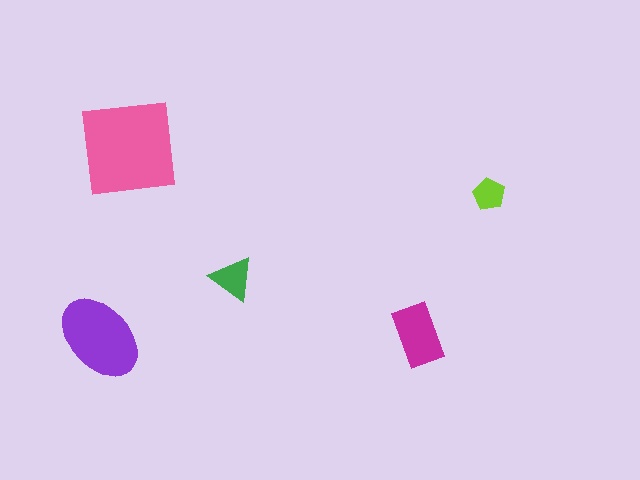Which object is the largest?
The pink square.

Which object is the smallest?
The lime pentagon.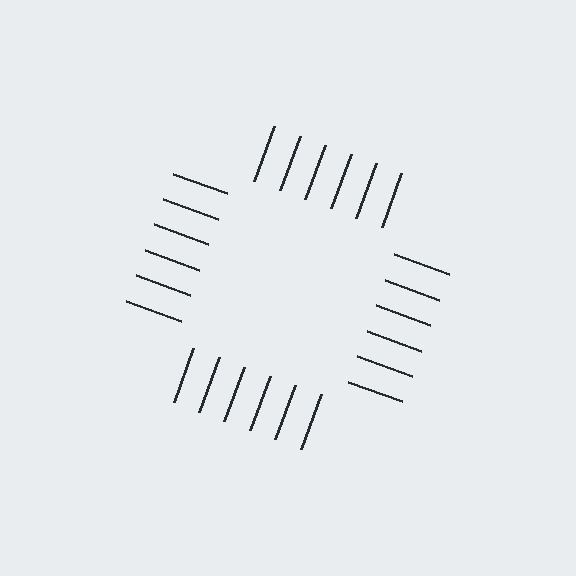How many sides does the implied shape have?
4 sides — the line-ends trace a square.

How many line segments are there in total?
24 — 6 along each of the 4 edges.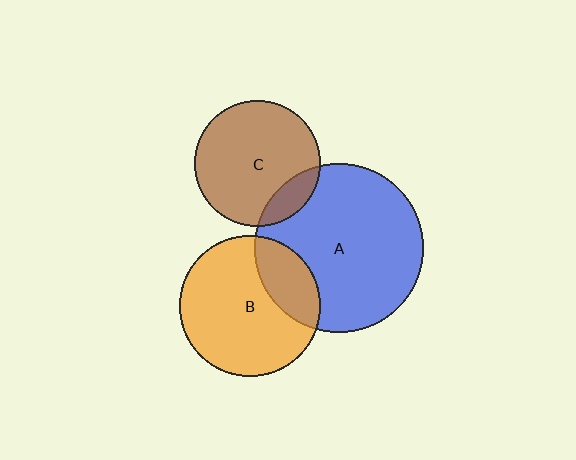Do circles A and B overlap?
Yes.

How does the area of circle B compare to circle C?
Approximately 1.2 times.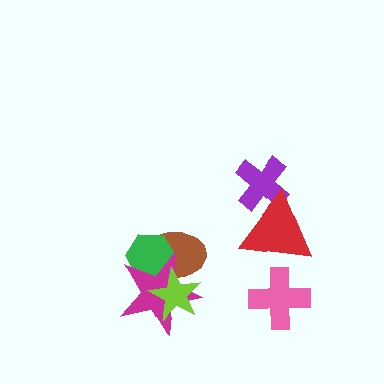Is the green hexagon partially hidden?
Yes, it is partially covered by another shape.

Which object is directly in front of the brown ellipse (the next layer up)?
The green hexagon is directly in front of the brown ellipse.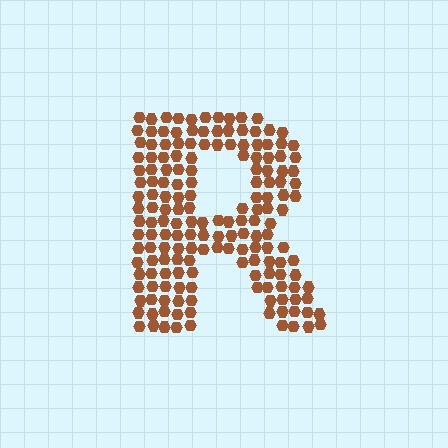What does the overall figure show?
The overall figure shows the letter R.